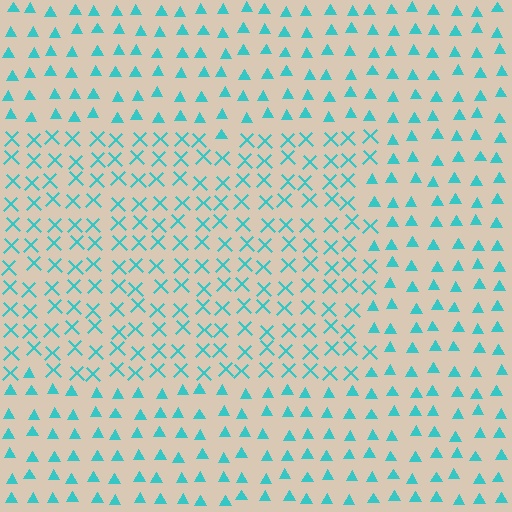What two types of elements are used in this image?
The image uses X marks inside the rectangle region and triangles outside it.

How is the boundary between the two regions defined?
The boundary is defined by a change in element shape: X marks inside vs. triangles outside. All elements share the same color and spacing.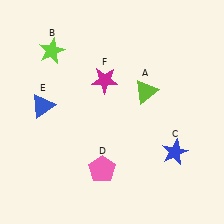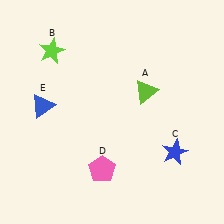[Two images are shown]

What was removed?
The magenta star (F) was removed in Image 2.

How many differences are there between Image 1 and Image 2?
There is 1 difference between the two images.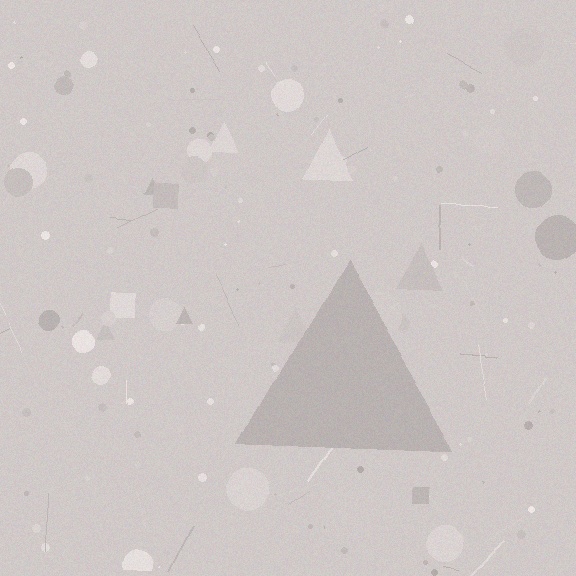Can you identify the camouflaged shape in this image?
The camouflaged shape is a triangle.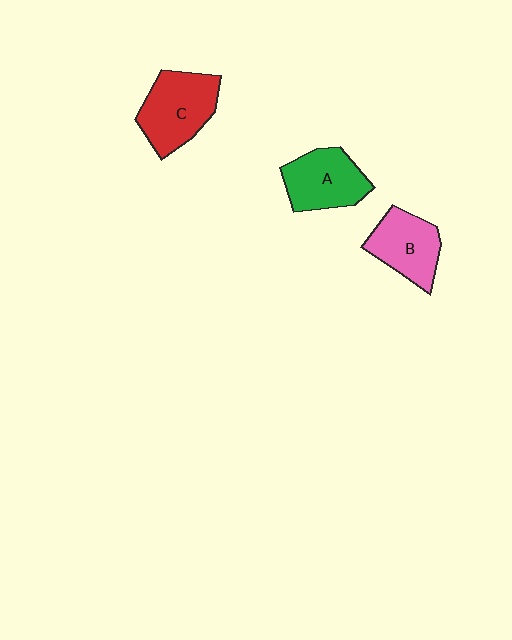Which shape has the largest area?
Shape C (red).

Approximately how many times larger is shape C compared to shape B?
Approximately 1.2 times.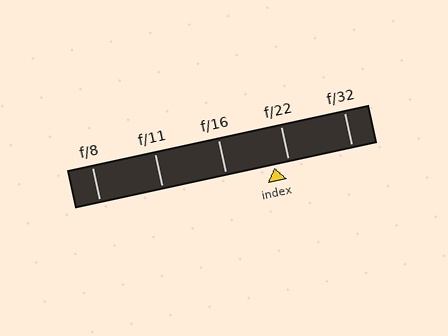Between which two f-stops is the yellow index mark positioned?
The index mark is between f/16 and f/22.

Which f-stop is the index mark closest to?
The index mark is closest to f/22.